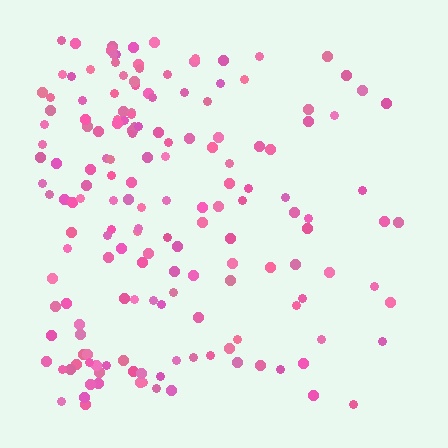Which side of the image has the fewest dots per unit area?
The right.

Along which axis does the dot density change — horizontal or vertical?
Horizontal.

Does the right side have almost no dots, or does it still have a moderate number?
Still a moderate number, just noticeably fewer than the left.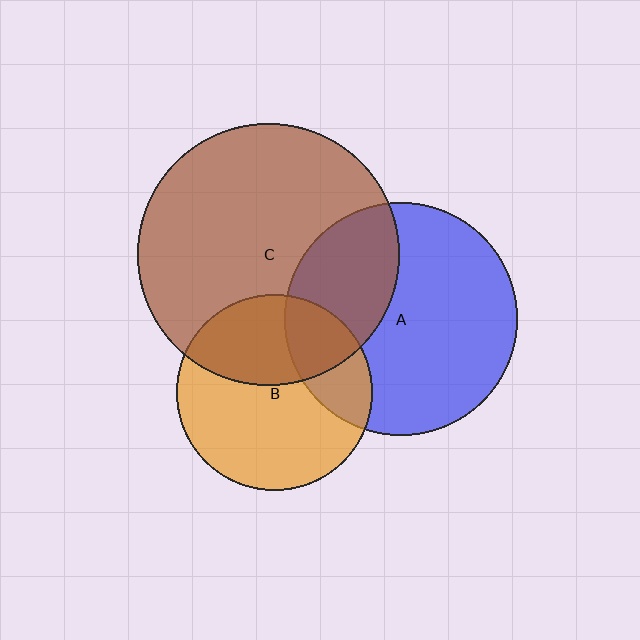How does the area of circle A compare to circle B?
Approximately 1.4 times.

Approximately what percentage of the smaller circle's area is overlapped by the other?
Approximately 40%.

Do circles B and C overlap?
Yes.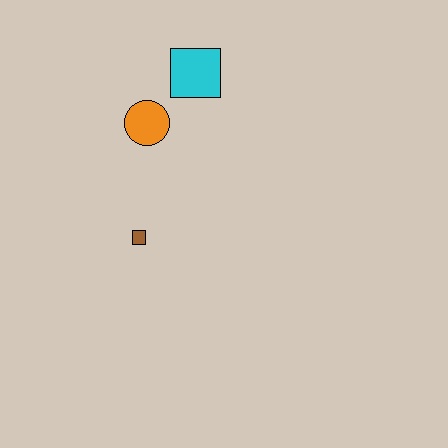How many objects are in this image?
There are 3 objects.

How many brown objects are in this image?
There is 1 brown object.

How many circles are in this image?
There is 1 circle.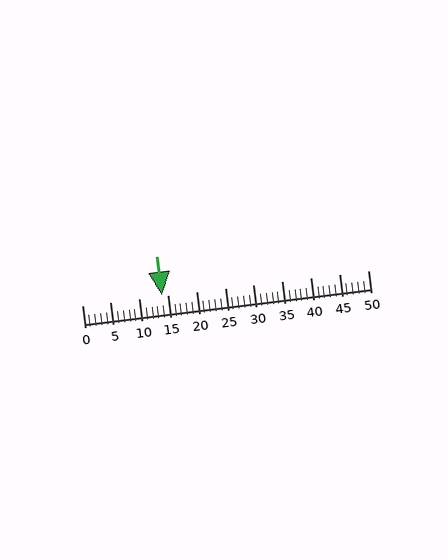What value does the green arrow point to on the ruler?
The green arrow points to approximately 14.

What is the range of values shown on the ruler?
The ruler shows values from 0 to 50.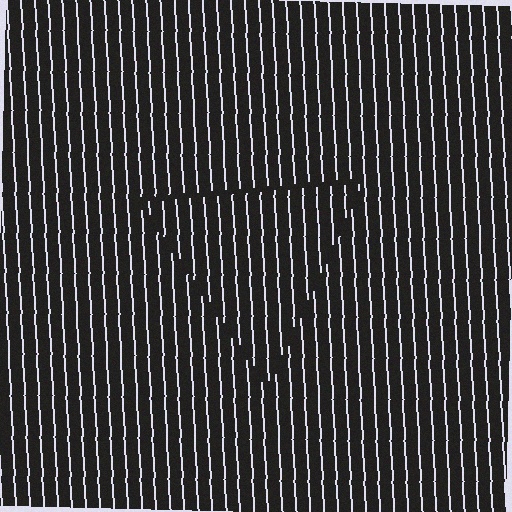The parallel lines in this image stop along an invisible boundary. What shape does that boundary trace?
An illusory triangle. The interior of the shape contains the same grating, shifted by half a period — the contour is defined by the phase discontinuity where line-ends from the inner and outer gratings abut.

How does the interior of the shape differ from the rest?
The interior of the shape contains the same grating, shifted by half a period — the contour is defined by the phase discontinuity where line-ends from the inner and outer gratings abut.